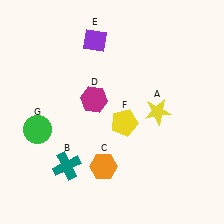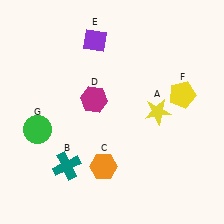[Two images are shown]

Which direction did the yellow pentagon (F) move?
The yellow pentagon (F) moved right.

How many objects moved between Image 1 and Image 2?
1 object moved between the two images.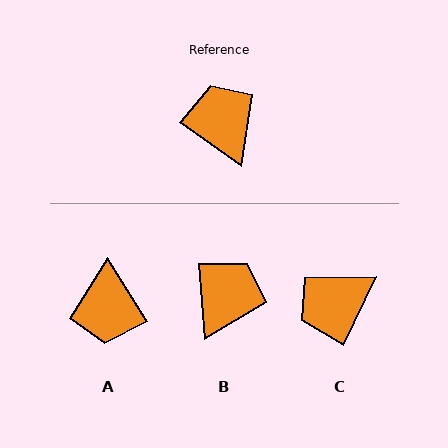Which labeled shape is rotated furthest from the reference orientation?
A, about 157 degrees away.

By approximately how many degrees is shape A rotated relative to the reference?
Approximately 157 degrees counter-clockwise.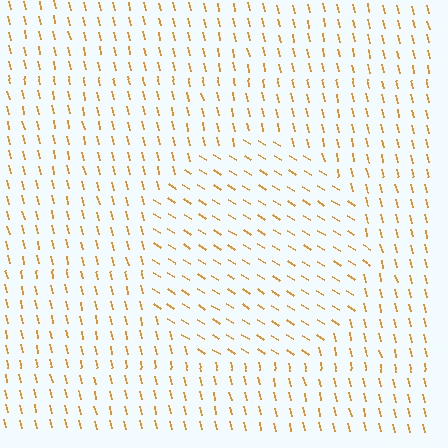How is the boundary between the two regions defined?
The boundary is defined purely by a change in line orientation (approximately 45 degrees difference). All lines are the same color and thickness.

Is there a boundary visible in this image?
Yes, there is a texture boundary formed by a change in line orientation.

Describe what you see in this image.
The image is filled with small orange line segments. A circle region in the image has lines oriented differently from the surrounding lines, creating a visible texture boundary.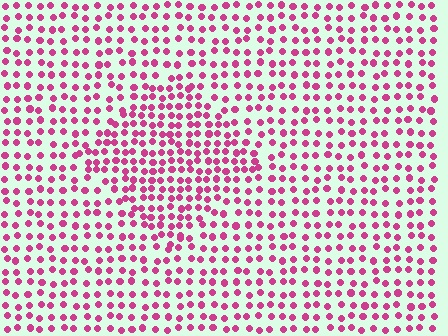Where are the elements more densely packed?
The elements are more densely packed inside the diamond boundary.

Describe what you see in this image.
The image contains small magenta elements arranged at two different densities. A diamond-shaped region is visible where the elements are more densely packed than the surrounding area.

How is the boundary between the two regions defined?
The boundary is defined by a change in element density (approximately 1.6x ratio). All elements are the same color, size, and shape.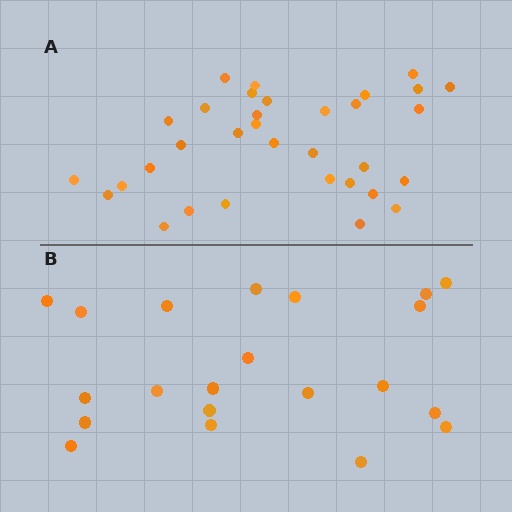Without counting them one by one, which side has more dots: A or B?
Region A (the top region) has more dots.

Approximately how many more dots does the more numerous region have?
Region A has roughly 12 or so more dots than region B.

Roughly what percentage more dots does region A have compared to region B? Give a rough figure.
About 55% more.